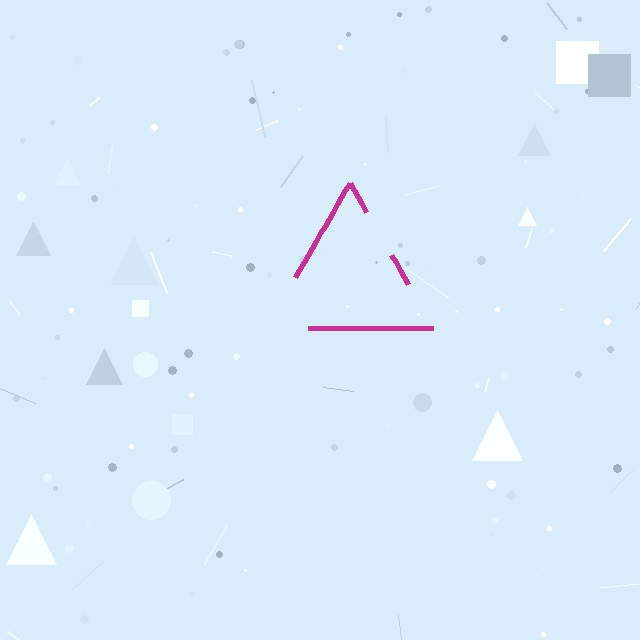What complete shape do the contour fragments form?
The contour fragments form a triangle.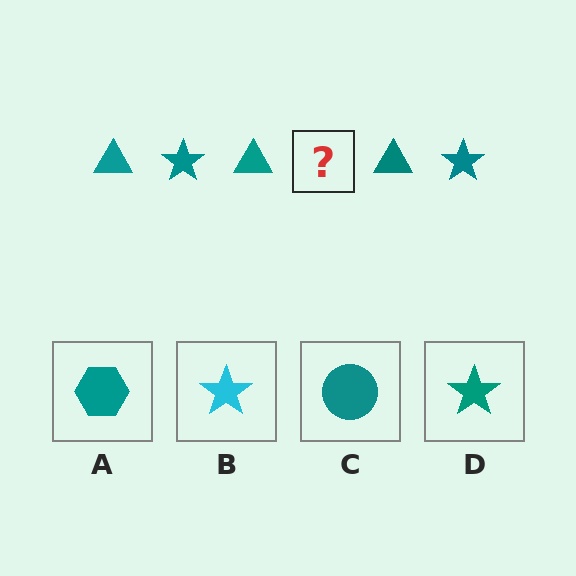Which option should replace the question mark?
Option D.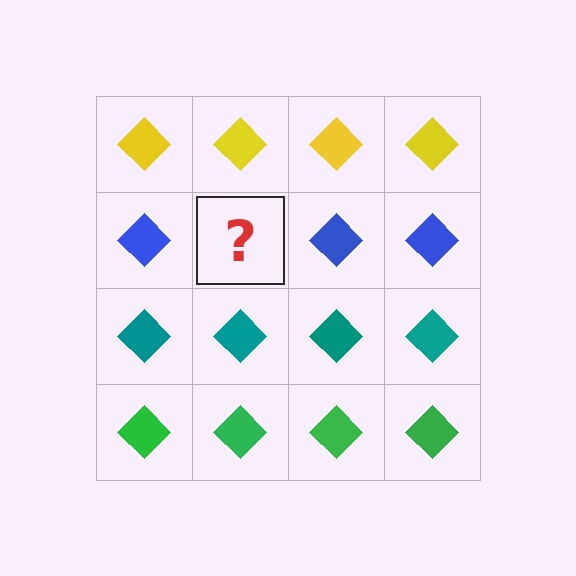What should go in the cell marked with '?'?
The missing cell should contain a blue diamond.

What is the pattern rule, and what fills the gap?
The rule is that each row has a consistent color. The gap should be filled with a blue diamond.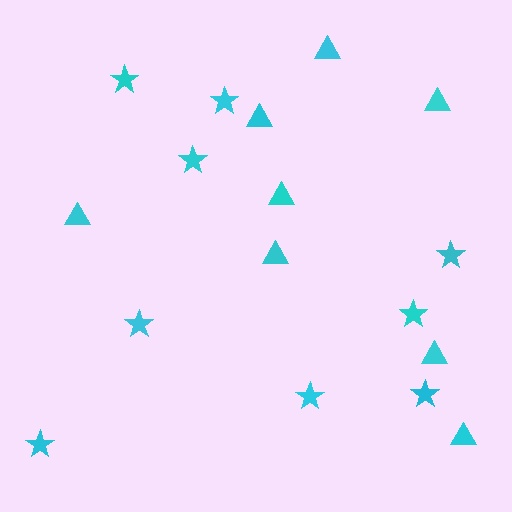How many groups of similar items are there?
There are 2 groups: one group of triangles (8) and one group of stars (9).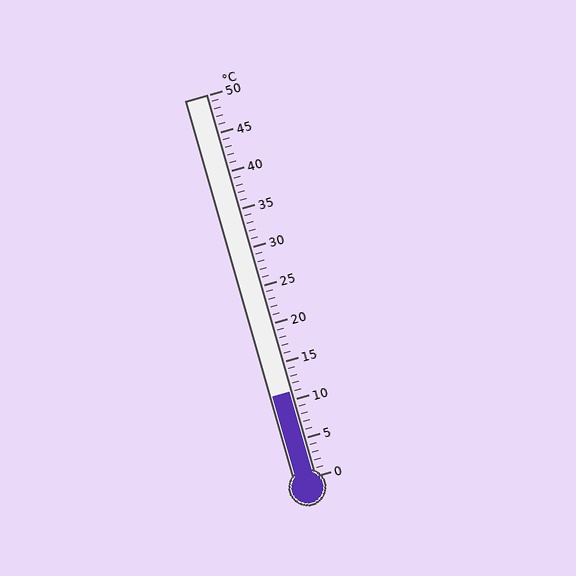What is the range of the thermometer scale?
The thermometer scale ranges from 0°C to 50°C.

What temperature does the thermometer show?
The thermometer shows approximately 11°C.